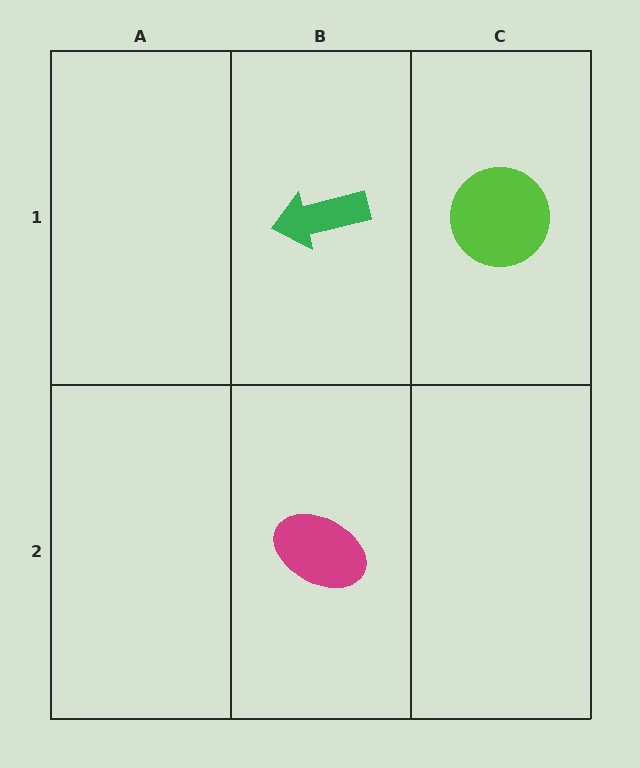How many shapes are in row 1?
2 shapes.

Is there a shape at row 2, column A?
No, that cell is empty.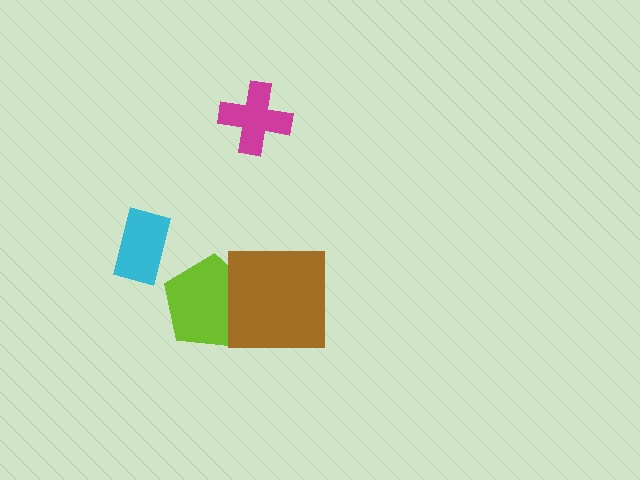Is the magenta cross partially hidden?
No, no other shape covers it.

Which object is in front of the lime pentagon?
The brown square is in front of the lime pentagon.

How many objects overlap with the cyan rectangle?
0 objects overlap with the cyan rectangle.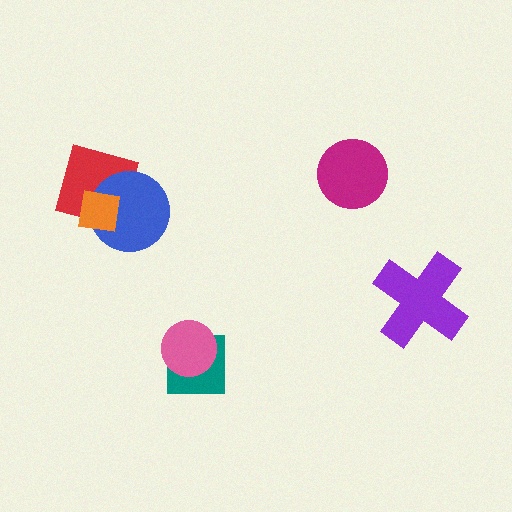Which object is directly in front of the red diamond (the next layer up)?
The blue circle is directly in front of the red diamond.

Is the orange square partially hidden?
No, no other shape covers it.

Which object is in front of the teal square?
The pink circle is in front of the teal square.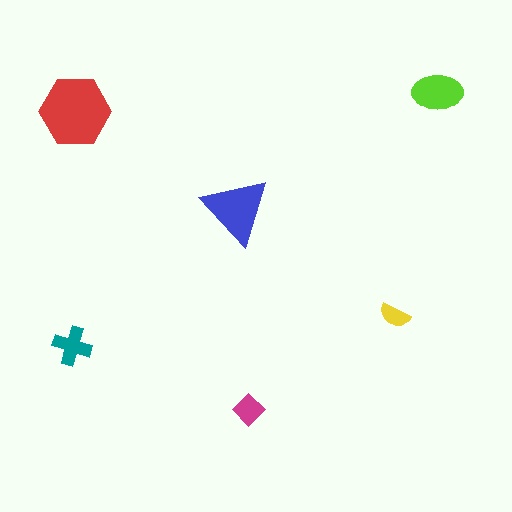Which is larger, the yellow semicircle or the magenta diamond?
The magenta diamond.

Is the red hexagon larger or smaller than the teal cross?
Larger.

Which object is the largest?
The red hexagon.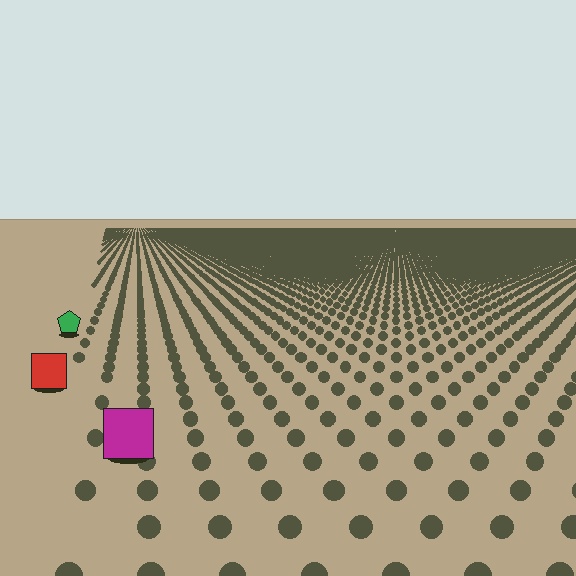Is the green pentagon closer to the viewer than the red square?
No. The red square is closer — you can tell from the texture gradient: the ground texture is coarser near it.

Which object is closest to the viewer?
The magenta square is closest. The texture marks near it are larger and more spread out.